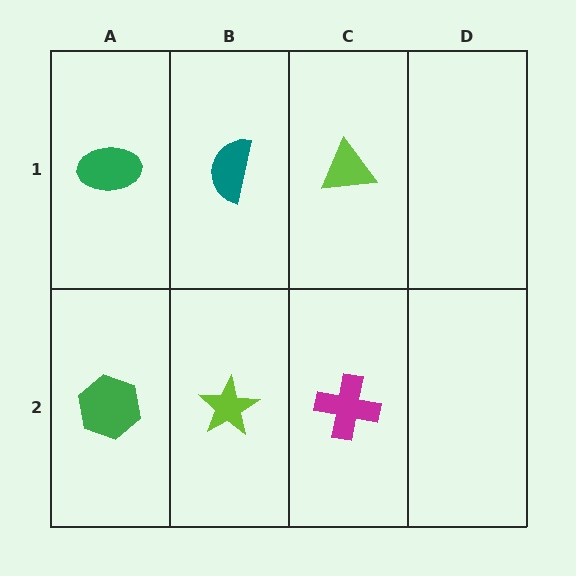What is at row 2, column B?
A lime star.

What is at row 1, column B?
A teal semicircle.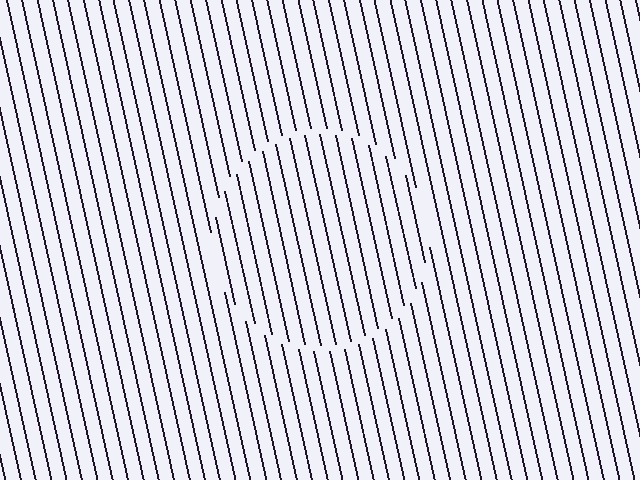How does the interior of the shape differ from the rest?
The interior of the shape contains the same grating, shifted by half a period — the contour is defined by the phase discontinuity where line-ends from the inner and outer gratings abut.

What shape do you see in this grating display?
An illusory circle. The interior of the shape contains the same grating, shifted by half a period — the contour is defined by the phase discontinuity where line-ends from the inner and outer gratings abut.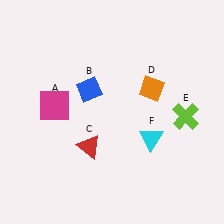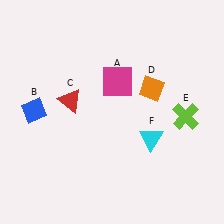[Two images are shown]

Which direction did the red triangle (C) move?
The red triangle (C) moved up.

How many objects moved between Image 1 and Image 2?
3 objects moved between the two images.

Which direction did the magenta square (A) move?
The magenta square (A) moved right.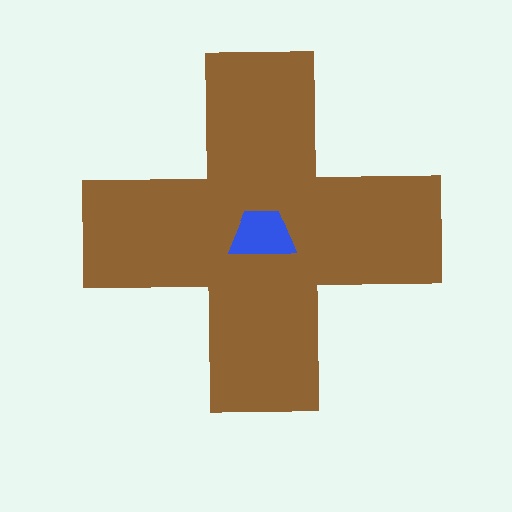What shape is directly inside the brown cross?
The blue trapezoid.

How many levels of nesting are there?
2.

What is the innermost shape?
The blue trapezoid.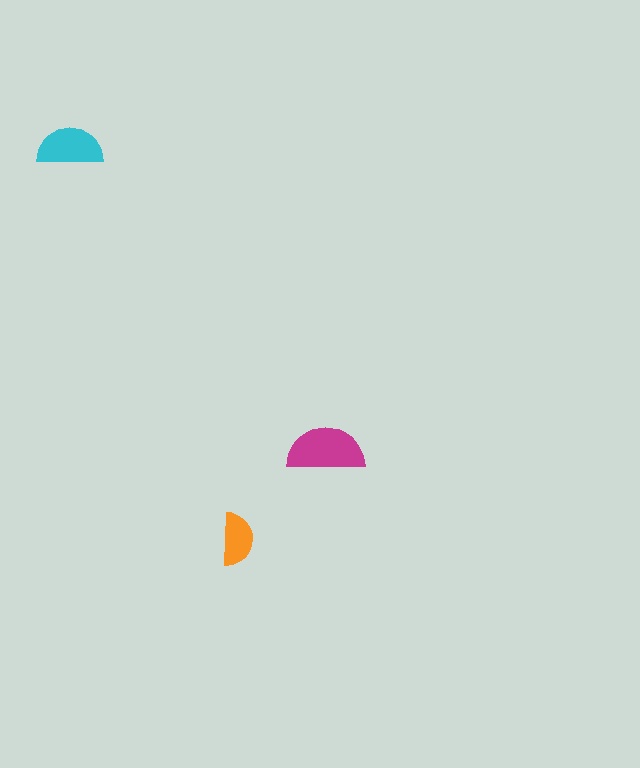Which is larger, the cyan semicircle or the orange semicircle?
The cyan one.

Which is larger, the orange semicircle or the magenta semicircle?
The magenta one.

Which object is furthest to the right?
The magenta semicircle is rightmost.